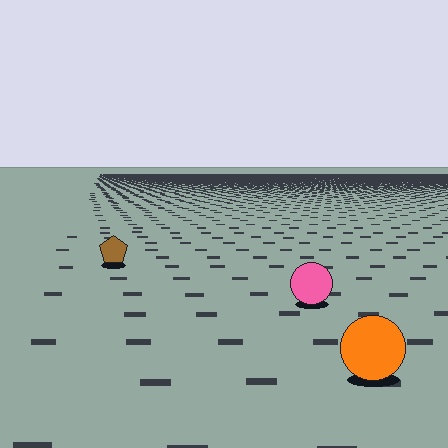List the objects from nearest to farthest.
From nearest to farthest: the orange circle, the pink circle, the brown pentagon.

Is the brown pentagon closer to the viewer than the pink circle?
No. The pink circle is closer — you can tell from the texture gradient: the ground texture is coarser near it.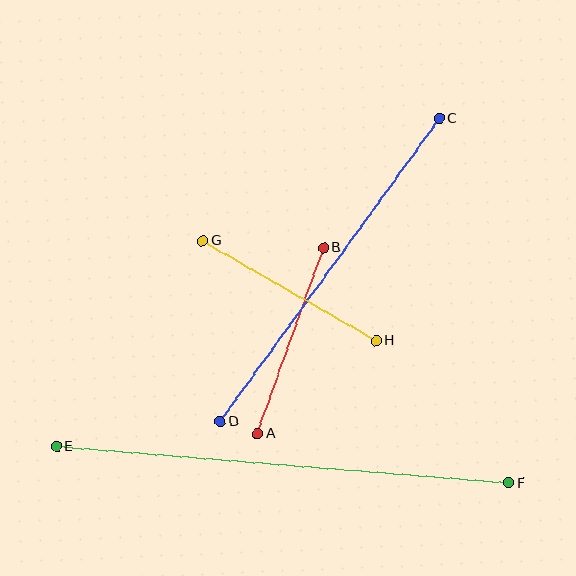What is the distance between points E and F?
The distance is approximately 454 pixels.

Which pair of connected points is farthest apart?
Points E and F are farthest apart.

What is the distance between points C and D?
The distance is approximately 374 pixels.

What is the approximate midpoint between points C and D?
The midpoint is at approximately (330, 270) pixels.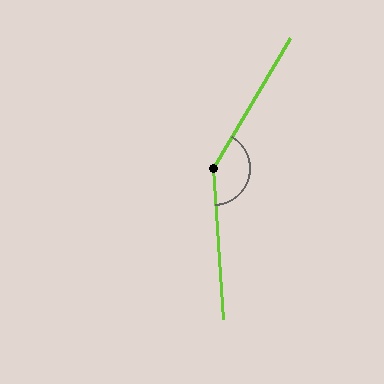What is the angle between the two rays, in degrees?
Approximately 146 degrees.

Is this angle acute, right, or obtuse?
It is obtuse.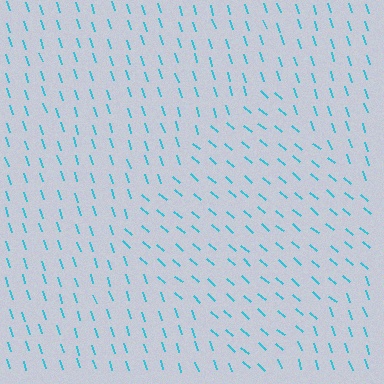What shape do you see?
I see a diamond.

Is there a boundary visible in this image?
Yes, there is a texture boundary formed by a change in line orientation.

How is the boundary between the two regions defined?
The boundary is defined purely by a change in line orientation (approximately 32 degrees difference). All lines are the same color and thickness.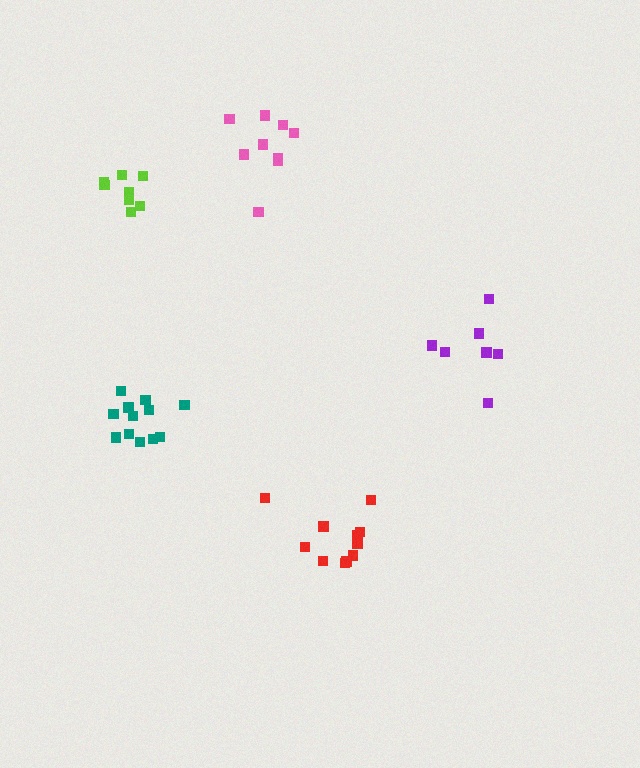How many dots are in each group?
Group 1: 11 dots, Group 2: 8 dots, Group 3: 12 dots, Group 4: 7 dots, Group 5: 9 dots (47 total).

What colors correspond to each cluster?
The clusters are colored: red, lime, teal, purple, pink.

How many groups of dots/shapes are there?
There are 5 groups.